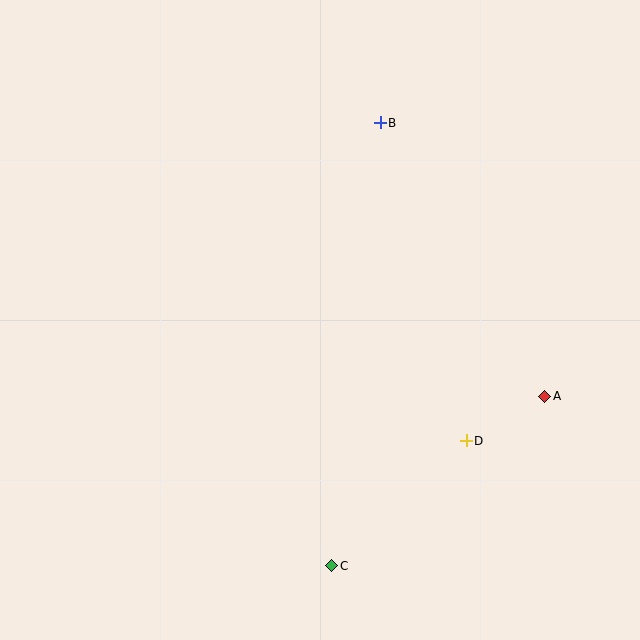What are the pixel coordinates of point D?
Point D is at (466, 441).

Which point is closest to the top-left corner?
Point B is closest to the top-left corner.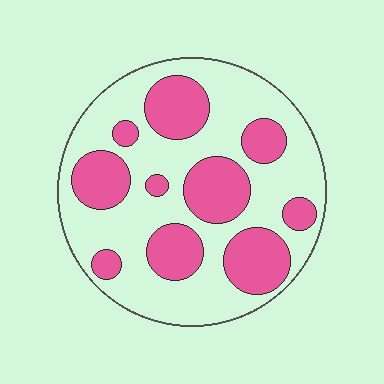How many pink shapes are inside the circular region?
10.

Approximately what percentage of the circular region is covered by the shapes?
Approximately 35%.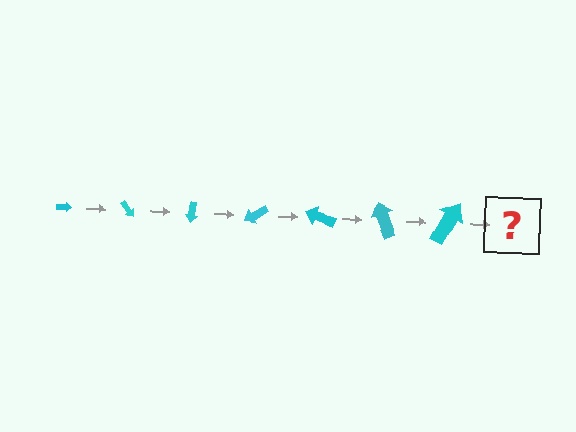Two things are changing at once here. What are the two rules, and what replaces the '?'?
The two rules are that the arrow grows larger each step and it rotates 50 degrees each step. The '?' should be an arrow, larger than the previous one and rotated 350 degrees from the start.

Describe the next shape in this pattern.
It should be an arrow, larger than the previous one and rotated 350 degrees from the start.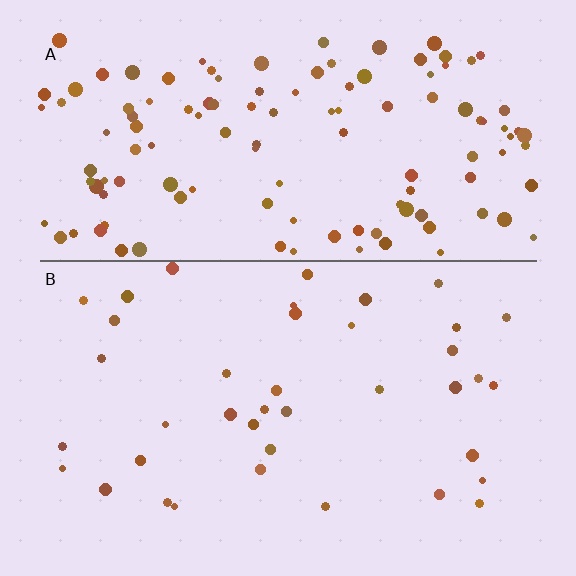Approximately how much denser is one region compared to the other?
Approximately 3.2× — region A over region B.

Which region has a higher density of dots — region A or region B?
A (the top).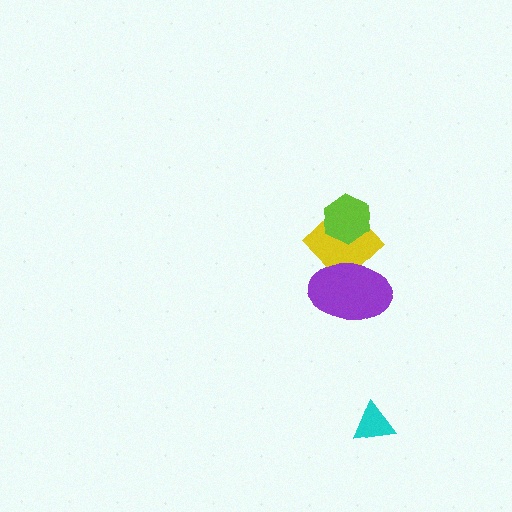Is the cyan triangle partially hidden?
No, no other shape covers it.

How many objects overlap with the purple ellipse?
1 object overlaps with the purple ellipse.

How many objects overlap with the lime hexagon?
1 object overlaps with the lime hexagon.